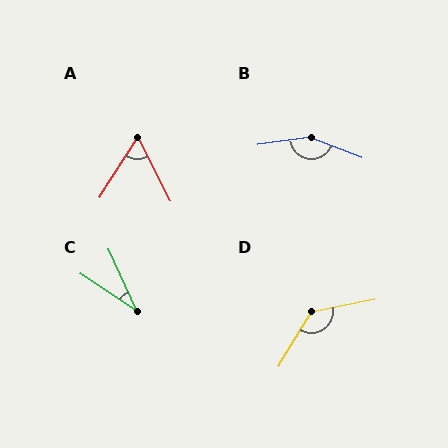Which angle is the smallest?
C, at approximately 32 degrees.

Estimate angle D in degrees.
Approximately 132 degrees.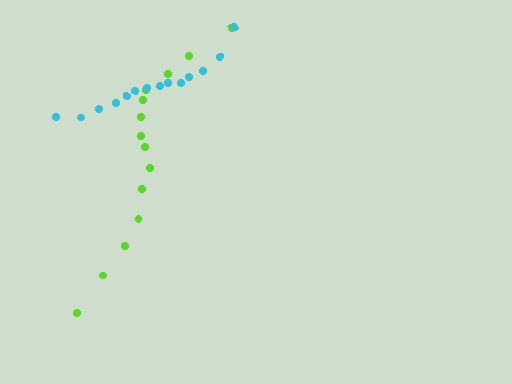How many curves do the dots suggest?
There are 2 distinct paths.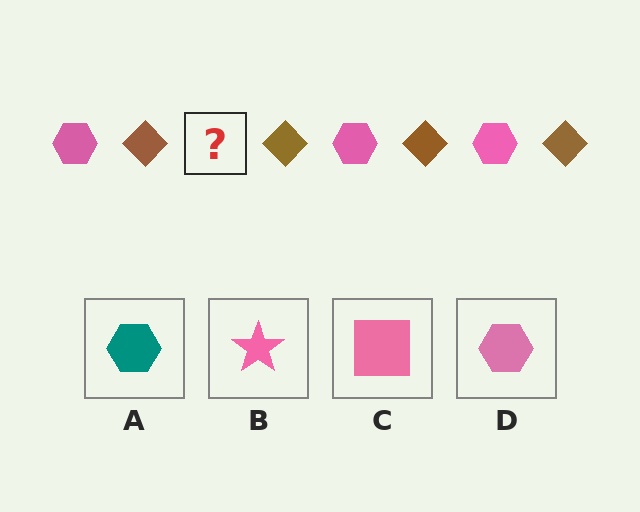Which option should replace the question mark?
Option D.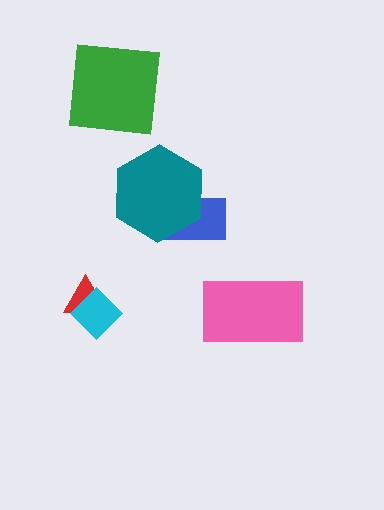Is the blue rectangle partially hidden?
Yes, it is partially covered by another shape.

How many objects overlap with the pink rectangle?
0 objects overlap with the pink rectangle.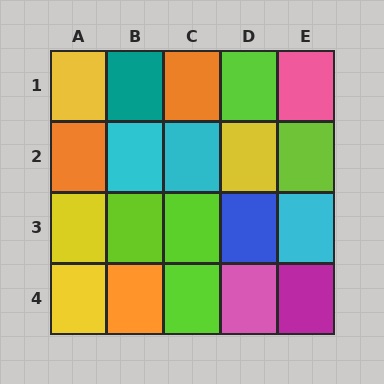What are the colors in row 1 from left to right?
Yellow, teal, orange, lime, pink.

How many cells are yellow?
4 cells are yellow.